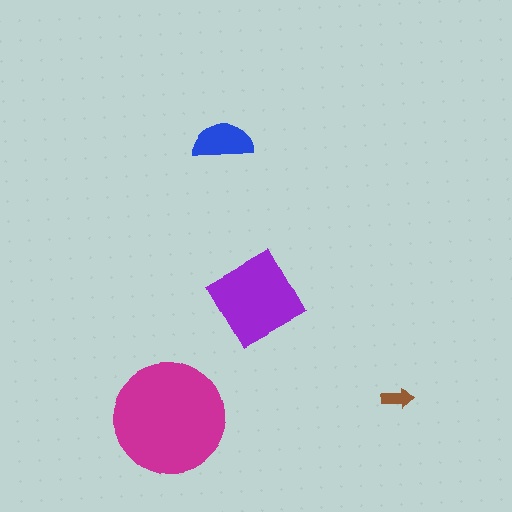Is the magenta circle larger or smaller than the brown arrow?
Larger.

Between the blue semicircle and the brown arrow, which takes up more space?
The blue semicircle.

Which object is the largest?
The magenta circle.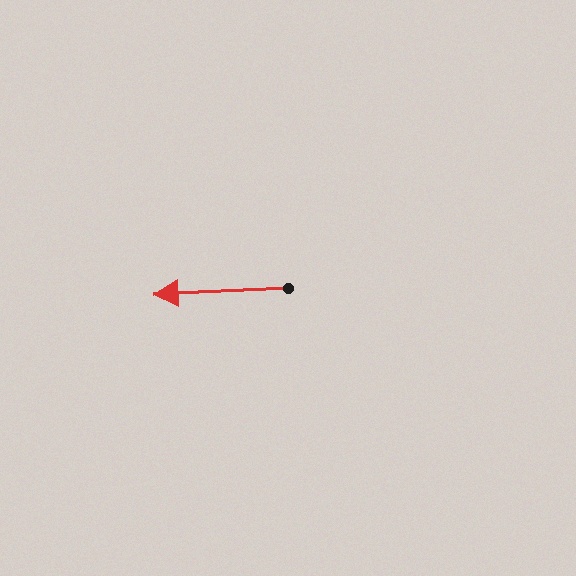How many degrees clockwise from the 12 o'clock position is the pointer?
Approximately 267 degrees.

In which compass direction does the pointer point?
West.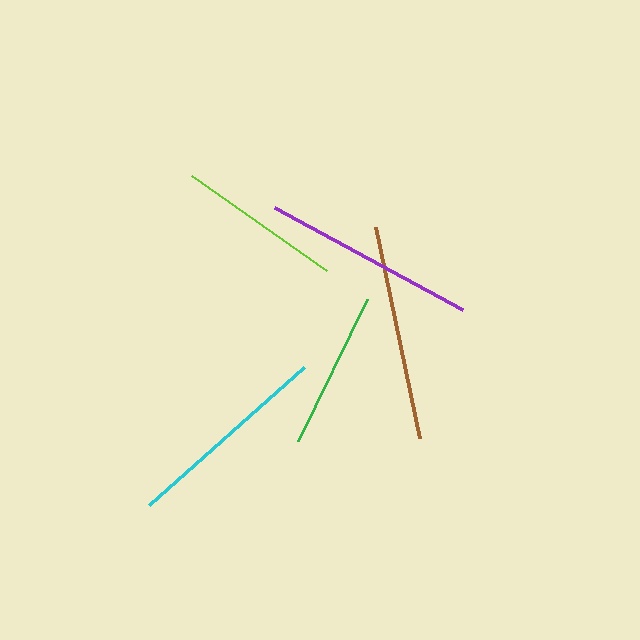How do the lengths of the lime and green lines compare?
The lime and green lines are approximately the same length.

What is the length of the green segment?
The green segment is approximately 158 pixels long.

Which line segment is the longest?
The brown line is the longest at approximately 215 pixels.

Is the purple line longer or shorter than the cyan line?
The purple line is longer than the cyan line.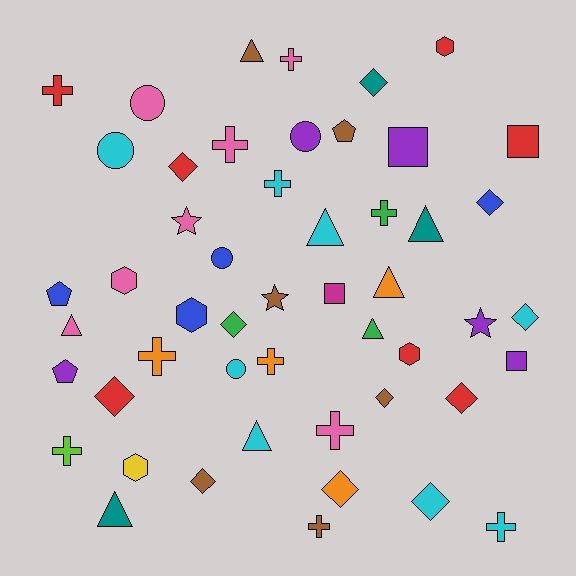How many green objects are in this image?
There are 3 green objects.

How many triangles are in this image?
There are 8 triangles.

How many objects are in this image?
There are 50 objects.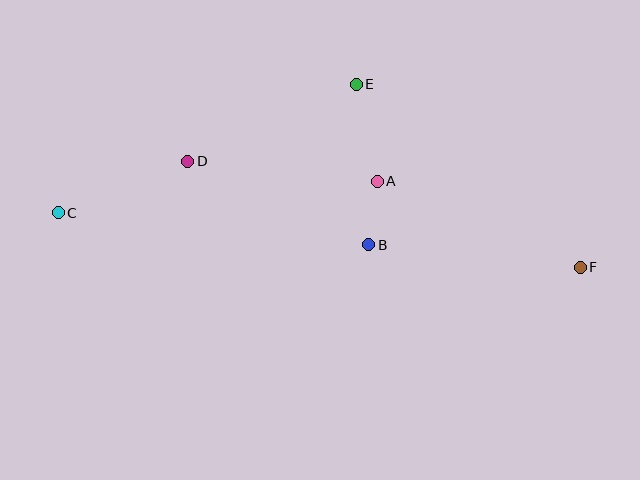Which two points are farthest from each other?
Points C and F are farthest from each other.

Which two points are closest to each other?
Points A and B are closest to each other.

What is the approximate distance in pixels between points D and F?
The distance between D and F is approximately 406 pixels.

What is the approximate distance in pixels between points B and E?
The distance between B and E is approximately 161 pixels.